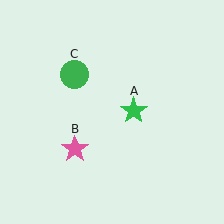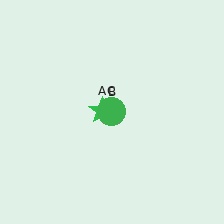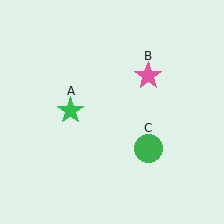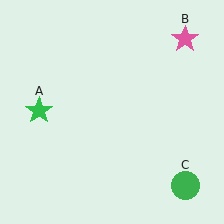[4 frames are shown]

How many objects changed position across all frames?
3 objects changed position: green star (object A), pink star (object B), green circle (object C).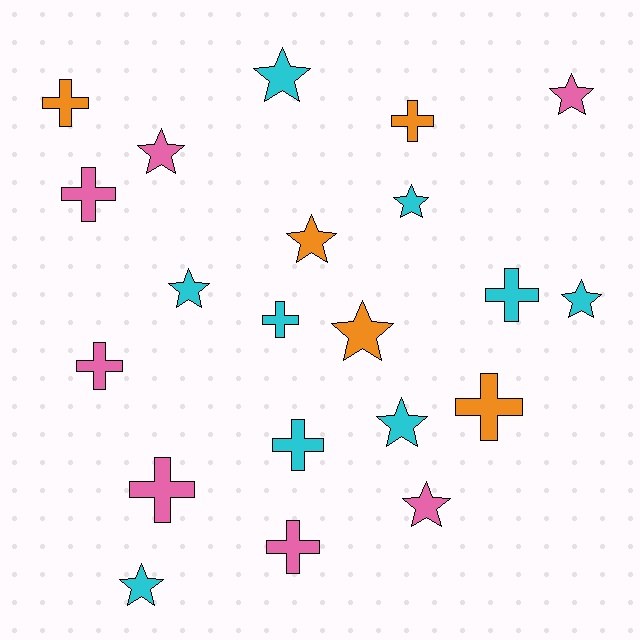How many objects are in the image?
There are 21 objects.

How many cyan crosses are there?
There are 3 cyan crosses.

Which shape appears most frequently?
Star, with 11 objects.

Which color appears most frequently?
Cyan, with 9 objects.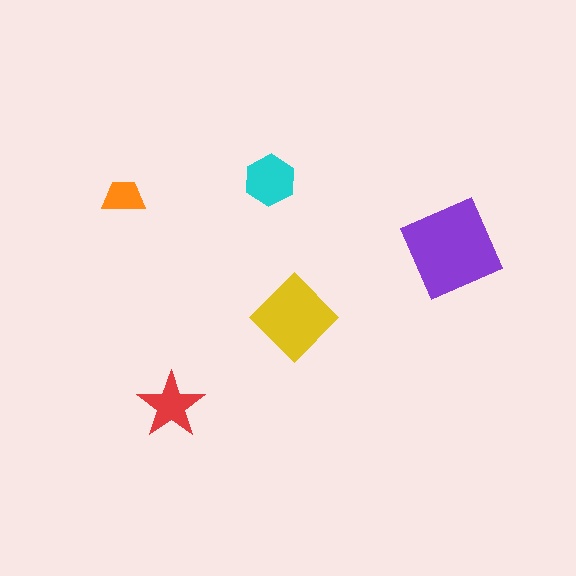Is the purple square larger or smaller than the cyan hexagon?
Larger.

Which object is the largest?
The purple square.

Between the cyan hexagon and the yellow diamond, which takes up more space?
The yellow diamond.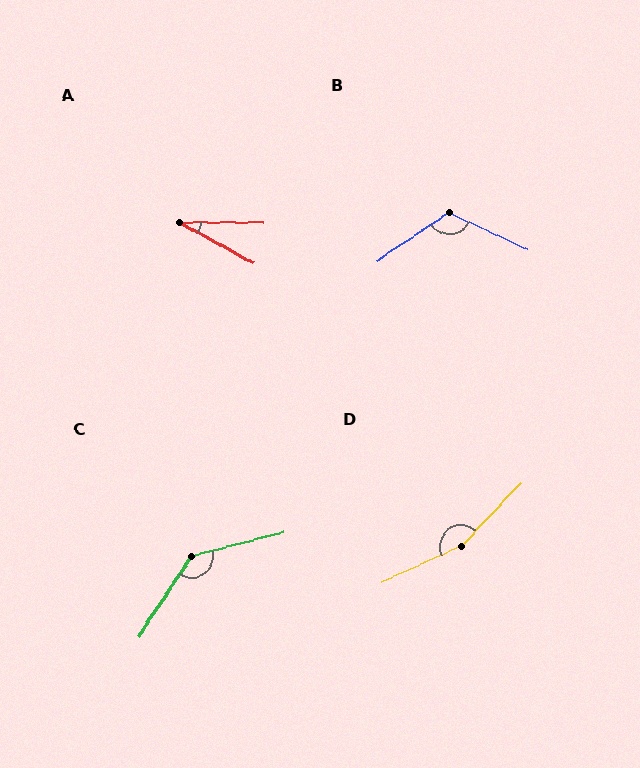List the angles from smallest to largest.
A (29°), B (121°), C (138°), D (158°).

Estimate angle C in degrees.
Approximately 138 degrees.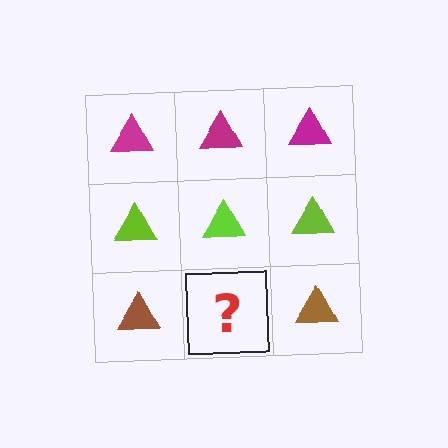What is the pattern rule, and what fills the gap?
The rule is that each row has a consistent color. The gap should be filled with a brown triangle.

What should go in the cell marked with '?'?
The missing cell should contain a brown triangle.